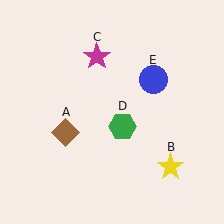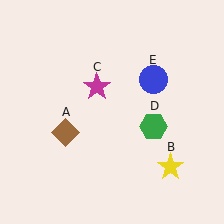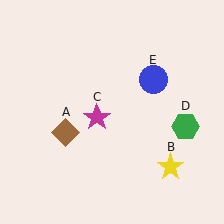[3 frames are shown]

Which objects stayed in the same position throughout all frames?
Brown diamond (object A) and yellow star (object B) and blue circle (object E) remained stationary.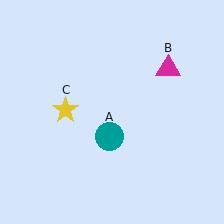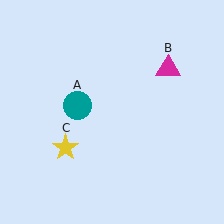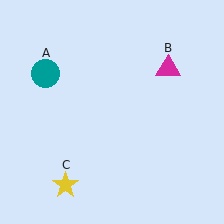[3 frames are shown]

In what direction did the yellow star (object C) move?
The yellow star (object C) moved down.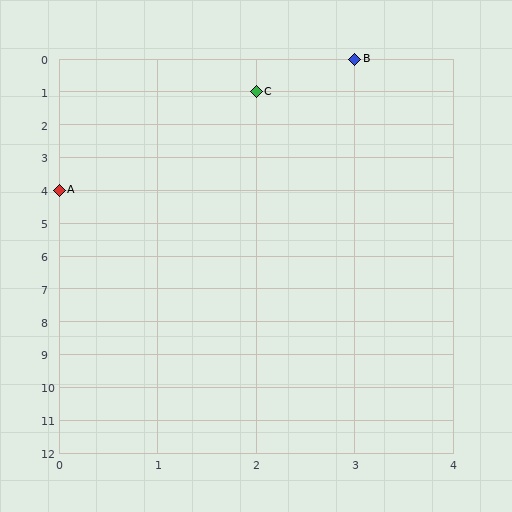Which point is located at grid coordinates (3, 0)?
Point B is at (3, 0).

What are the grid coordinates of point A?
Point A is at grid coordinates (0, 4).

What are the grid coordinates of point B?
Point B is at grid coordinates (3, 0).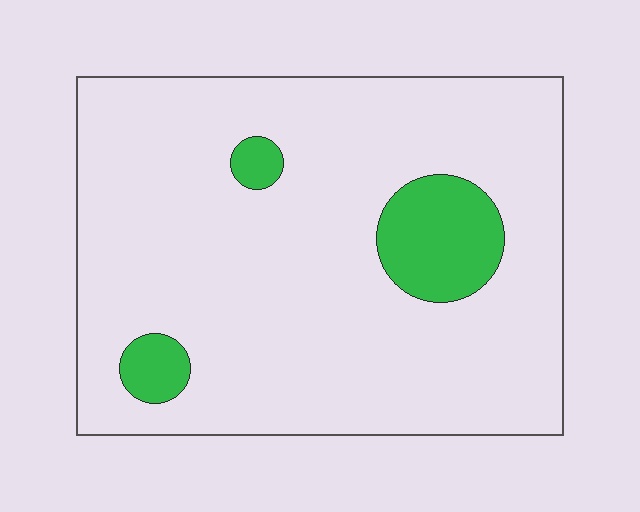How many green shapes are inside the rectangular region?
3.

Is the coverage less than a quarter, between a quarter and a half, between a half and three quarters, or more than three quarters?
Less than a quarter.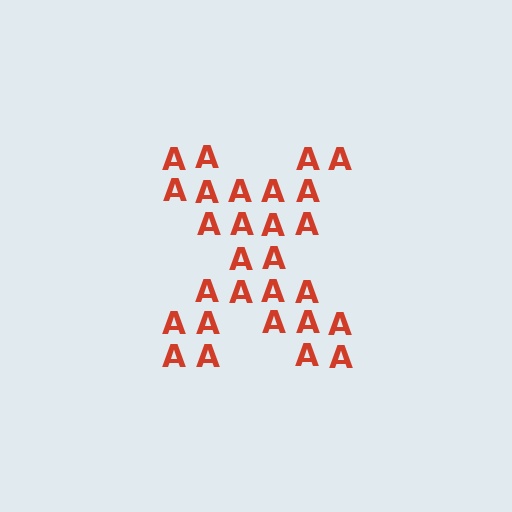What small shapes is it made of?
It is made of small letter A's.